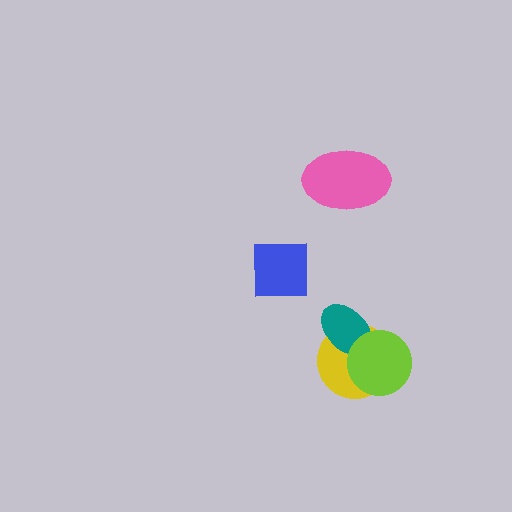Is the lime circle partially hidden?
No, no other shape covers it.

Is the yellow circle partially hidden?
Yes, it is partially covered by another shape.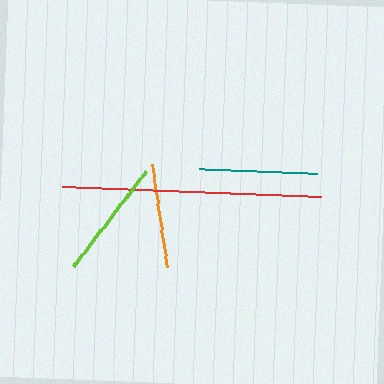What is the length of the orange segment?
The orange segment is approximately 105 pixels long.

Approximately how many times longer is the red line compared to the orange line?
The red line is approximately 2.5 times the length of the orange line.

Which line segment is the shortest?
The orange line is the shortest at approximately 105 pixels.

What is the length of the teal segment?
The teal segment is approximately 119 pixels long.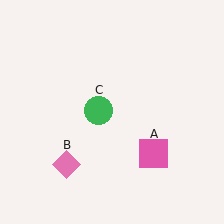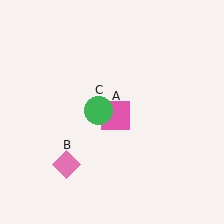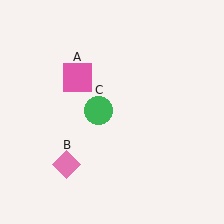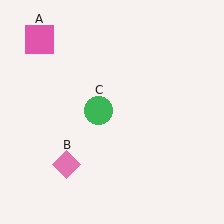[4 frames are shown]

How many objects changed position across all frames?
1 object changed position: pink square (object A).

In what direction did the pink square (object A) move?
The pink square (object A) moved up and to the left.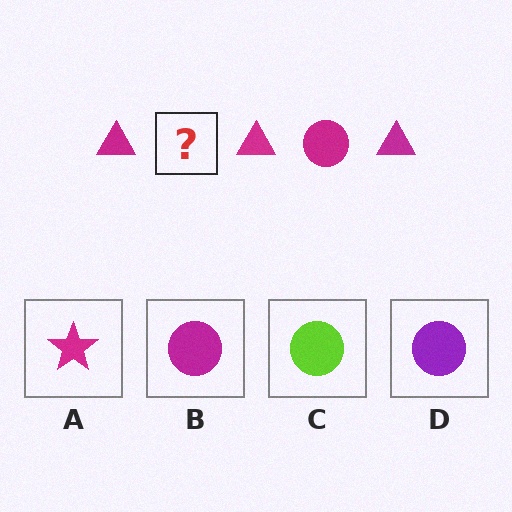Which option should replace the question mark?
Option B.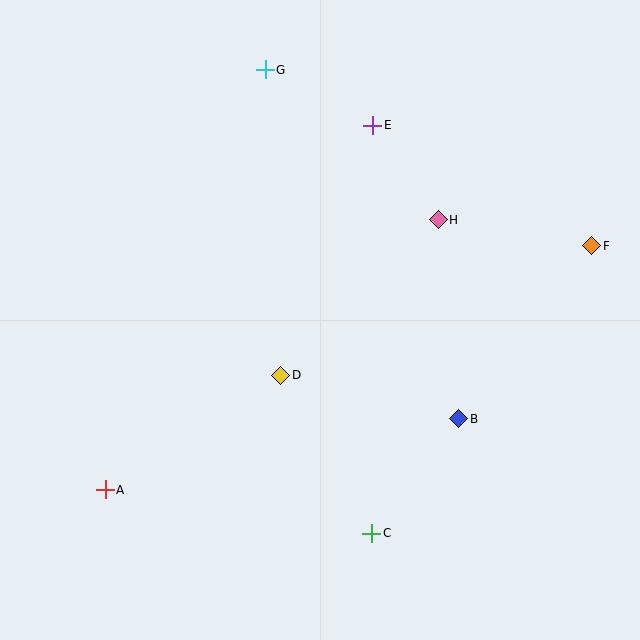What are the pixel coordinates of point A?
Point A is at (105, 490).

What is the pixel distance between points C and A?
The distance between C and A is 270 pixels.